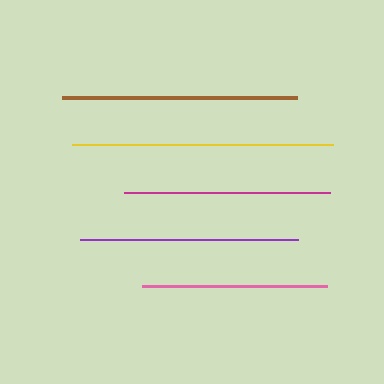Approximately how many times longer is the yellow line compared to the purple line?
The yellow line is approximately 1.2 times the length of the purple line.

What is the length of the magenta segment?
The magenta segment is approximately 206 pixels long.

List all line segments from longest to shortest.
From longest to shortest: yellow, brown, purple, magenta, pink.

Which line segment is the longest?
The yellow line is the longest at approximately 261 pixels.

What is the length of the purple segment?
The purple segment is approximately 218 pixels long.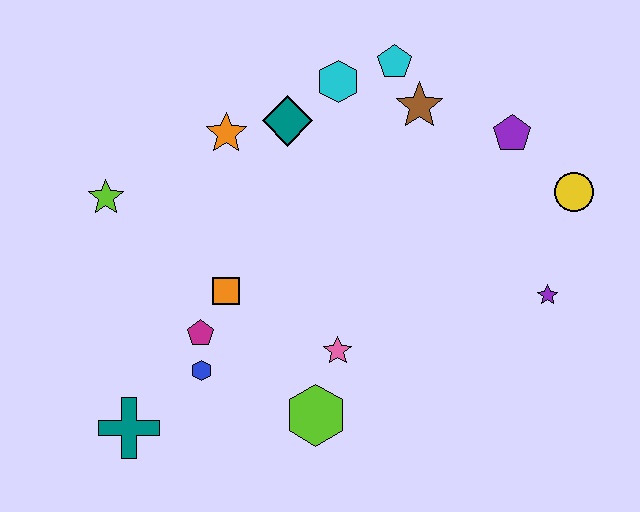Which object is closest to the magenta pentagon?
The blue hexagon is closest to the magenta pentagon.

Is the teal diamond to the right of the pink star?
No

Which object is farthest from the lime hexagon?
The cyan pentagon is farthest from the lime hexagon.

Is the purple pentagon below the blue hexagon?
No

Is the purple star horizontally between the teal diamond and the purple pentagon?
No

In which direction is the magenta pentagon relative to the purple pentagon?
The magenta pentagon is to the left of the purple pentagon.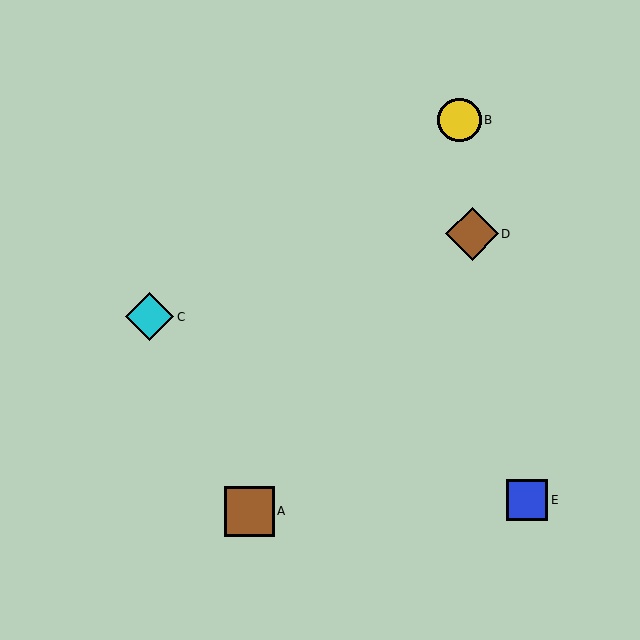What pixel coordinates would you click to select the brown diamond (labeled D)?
Click at (472, 234) to select the brown diamond D.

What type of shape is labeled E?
Shape E is a blue square.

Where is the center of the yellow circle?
The center of the yellow circle is at (460, 120).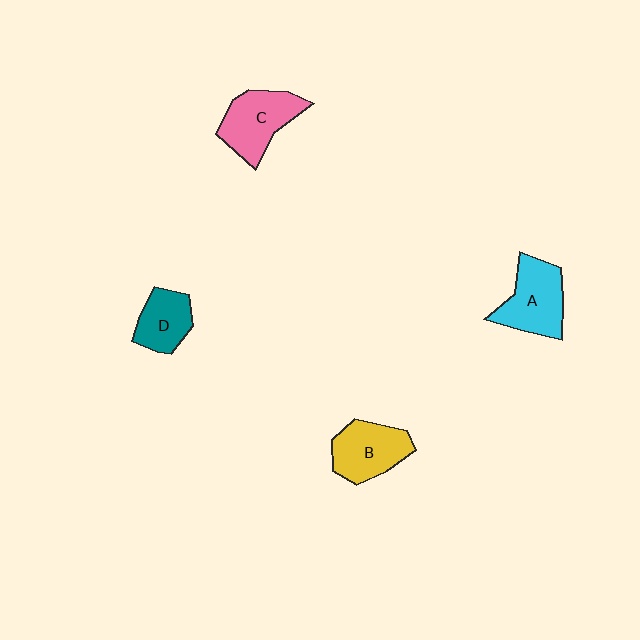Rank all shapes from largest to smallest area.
From largest to smallest: A (cyan), C (pink), B (yellow), D (teal).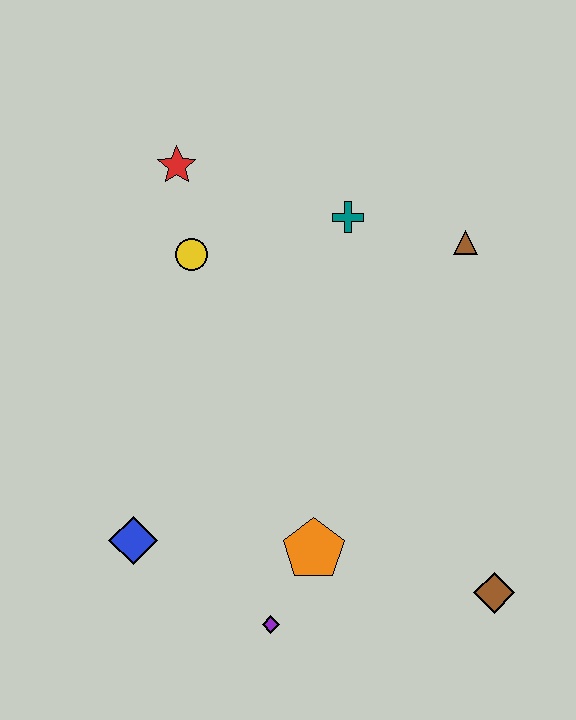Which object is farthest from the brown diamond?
The red star is farthest from the brown diamond.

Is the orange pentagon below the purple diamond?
No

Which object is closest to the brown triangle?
The teal cross is closest to the brown triangle.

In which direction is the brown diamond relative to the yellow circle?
The brown diamond is below the yellow circle.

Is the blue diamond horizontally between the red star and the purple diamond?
No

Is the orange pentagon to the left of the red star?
No